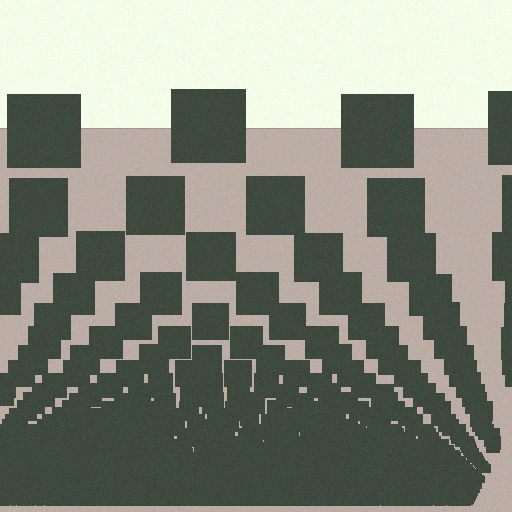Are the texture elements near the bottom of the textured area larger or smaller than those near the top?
Smaller. The gradient is inverted — elements near the bottom are smaller and denser.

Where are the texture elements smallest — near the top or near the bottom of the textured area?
Near the bottom.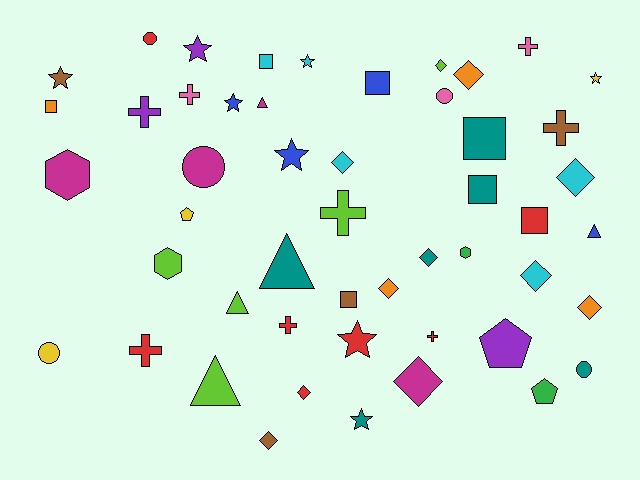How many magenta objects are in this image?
There are 4 magenta objects.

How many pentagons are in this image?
There are 3 pentagons.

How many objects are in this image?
There are 50 objects.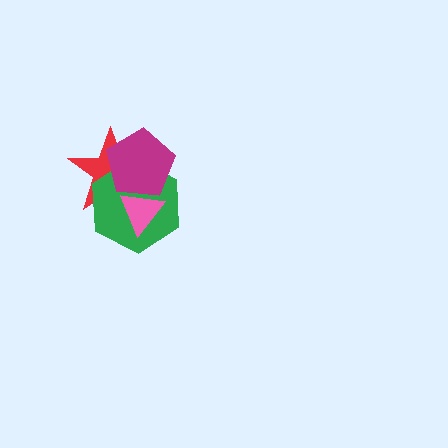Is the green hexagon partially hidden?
Yes, it is partially covered by another shape.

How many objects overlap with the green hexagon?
3 objects overlap with the green hexagon.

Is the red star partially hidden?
Yes, it is partially covered by another shape.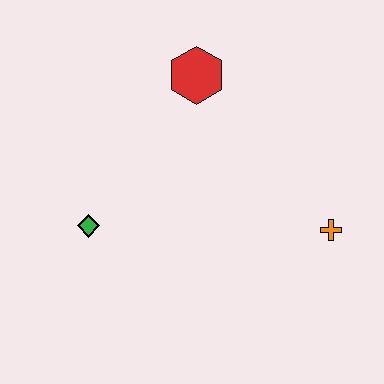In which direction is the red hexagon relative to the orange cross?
The red hexagon is above the orange cross.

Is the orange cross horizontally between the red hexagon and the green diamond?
No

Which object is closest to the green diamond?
The red hexagon is closest to the green diamond.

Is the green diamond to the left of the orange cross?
Yes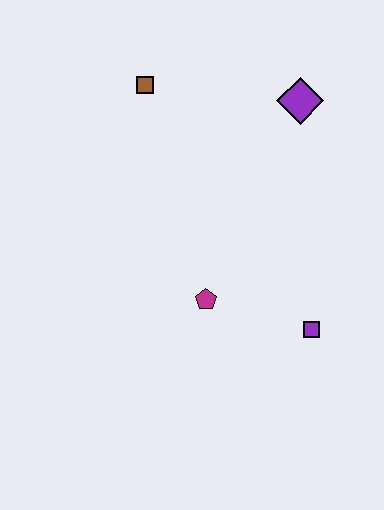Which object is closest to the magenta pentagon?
The purple square is closest to the magenta pentagon.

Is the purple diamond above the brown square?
No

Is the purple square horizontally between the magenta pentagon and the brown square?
No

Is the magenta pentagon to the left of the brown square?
No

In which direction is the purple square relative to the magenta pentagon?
The purple square is to the right of the magenta pentagon.